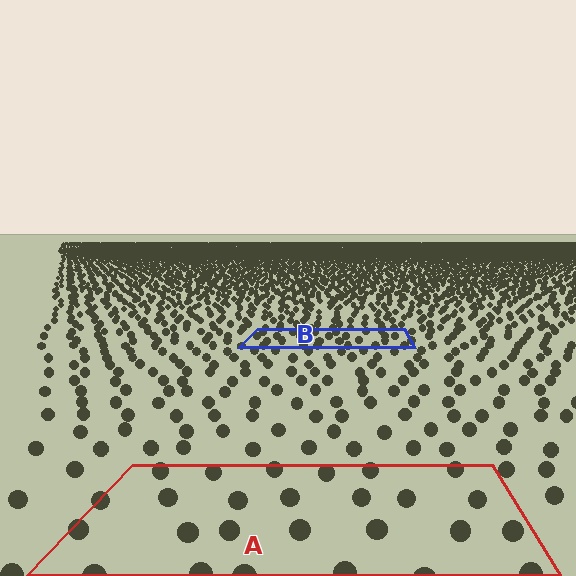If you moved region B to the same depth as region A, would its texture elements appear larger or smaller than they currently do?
They would appear larger. At a closer depth, the same texture elements are projected at a bigger on-screen size.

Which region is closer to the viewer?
Region A is closer. The texture elements there are larger and more spread out.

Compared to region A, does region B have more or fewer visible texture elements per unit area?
Region B has more texture elements per unit area — they are packed more densely because it is farther away.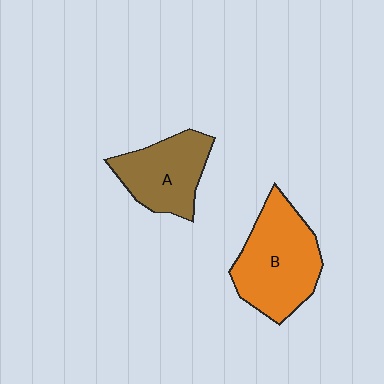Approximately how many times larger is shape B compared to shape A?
Approximately 1.3 times.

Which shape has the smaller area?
Shape A (brown).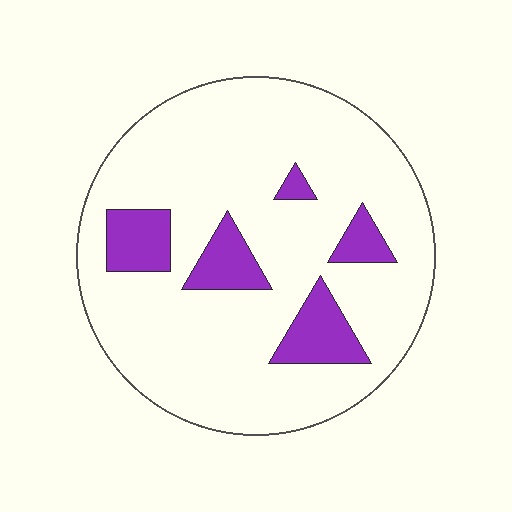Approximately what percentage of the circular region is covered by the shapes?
Approximately 15%.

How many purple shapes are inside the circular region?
5.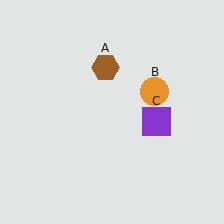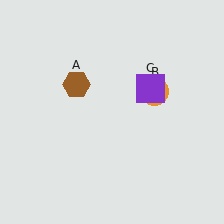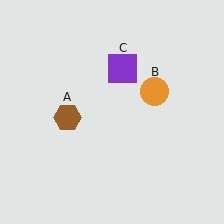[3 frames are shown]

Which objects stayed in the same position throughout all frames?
Orange circle (object B) remained stationary.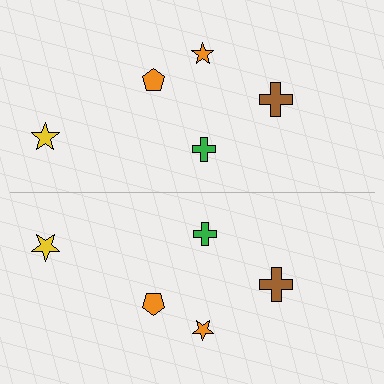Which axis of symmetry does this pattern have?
The pattern has a horizontal axis of symmetry running through the center of the image.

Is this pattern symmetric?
Yes, this pattern has bilateral (reflection) symmetry.